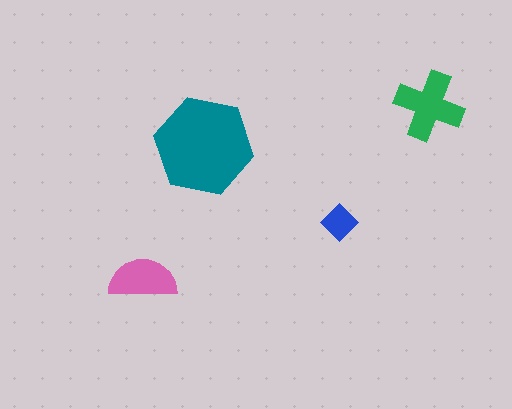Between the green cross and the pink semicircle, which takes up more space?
The green cross.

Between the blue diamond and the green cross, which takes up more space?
The green cross.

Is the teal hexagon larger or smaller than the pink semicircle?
Larger.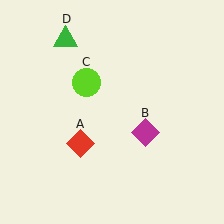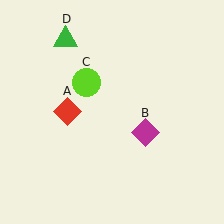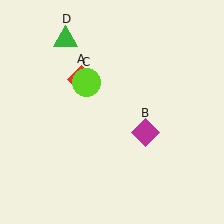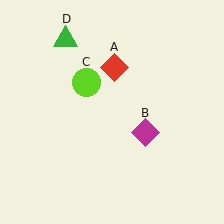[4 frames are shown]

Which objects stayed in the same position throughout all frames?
Magenta diamond (object B) and lime circle (object C) and green triangle (object D) remained stationary.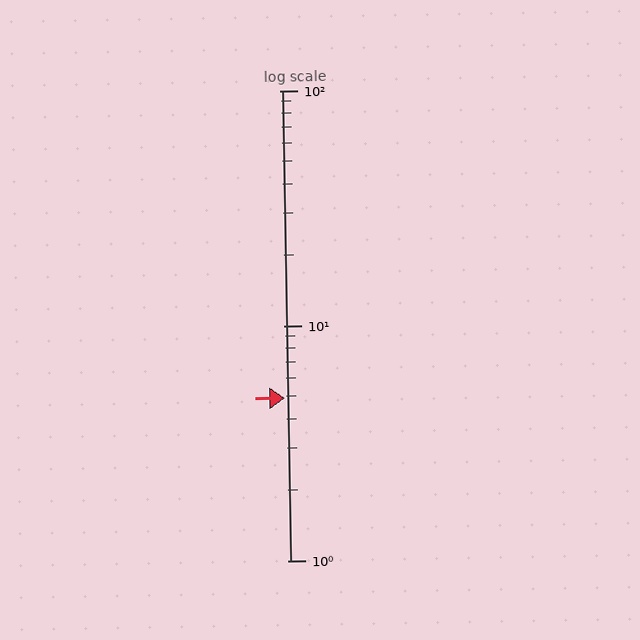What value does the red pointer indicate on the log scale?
The pointer indicates approximately 4.9.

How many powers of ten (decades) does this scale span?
The scale spans 2 decades, from 1 to 100.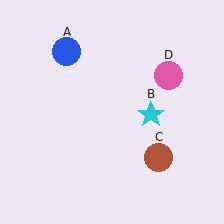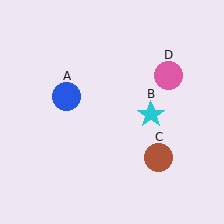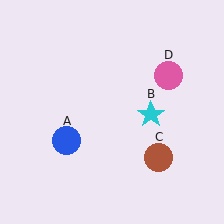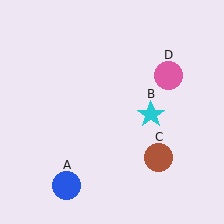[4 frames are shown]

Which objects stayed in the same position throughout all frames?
Cyan star (object B) and brown circle (object C) and pink circle (object D) remained stationary.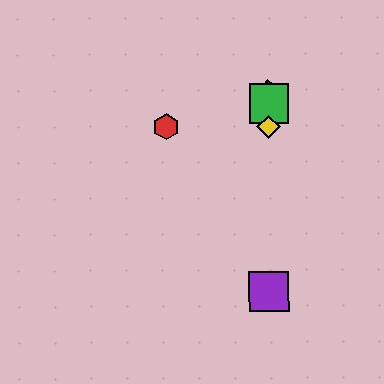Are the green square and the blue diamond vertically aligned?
Yes, both are at x≈268.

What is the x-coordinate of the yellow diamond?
The yellow diamond is at x≈268.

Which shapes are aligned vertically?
The blue diamond, the green square, the yellow diamond, the purple square are aligned vertically.